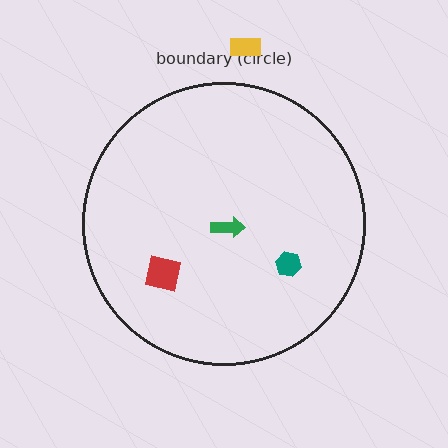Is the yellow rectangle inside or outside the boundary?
Outside.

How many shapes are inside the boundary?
3 inside, 1 outside.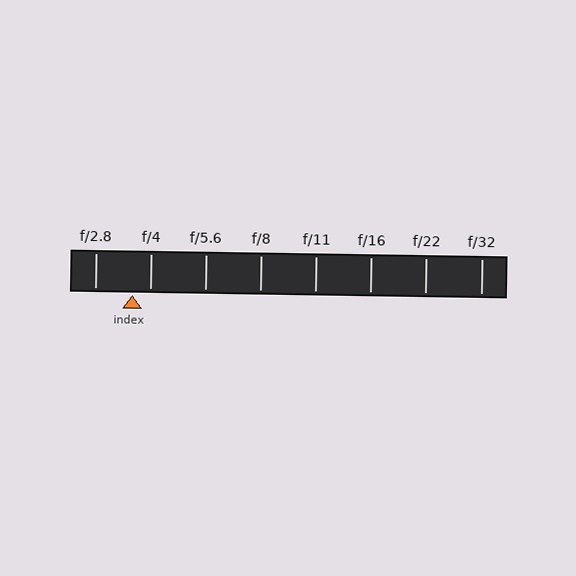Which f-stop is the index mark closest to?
The index mark is closest to f/4.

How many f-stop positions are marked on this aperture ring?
There are 8 f-stop positions marked.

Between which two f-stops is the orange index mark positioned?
The index mark is between f/2.8 and f/4.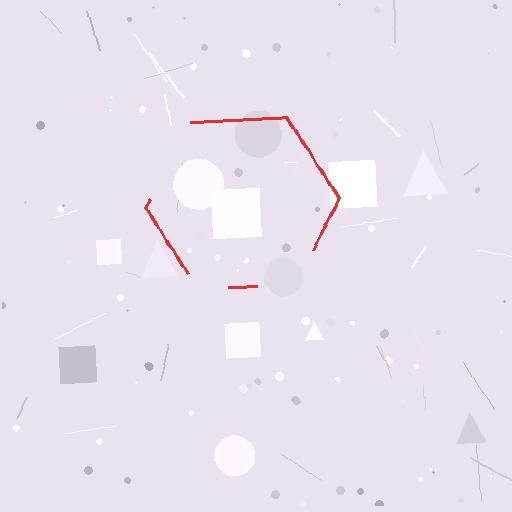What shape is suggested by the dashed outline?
The dashed outline suggests a hexagon.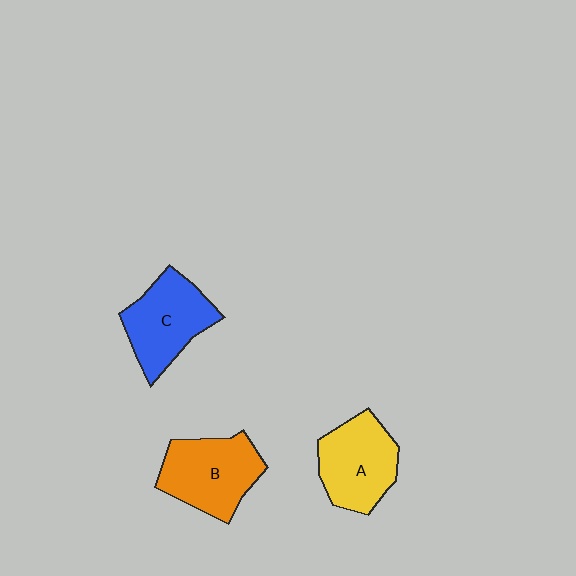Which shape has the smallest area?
Shape A (yellow).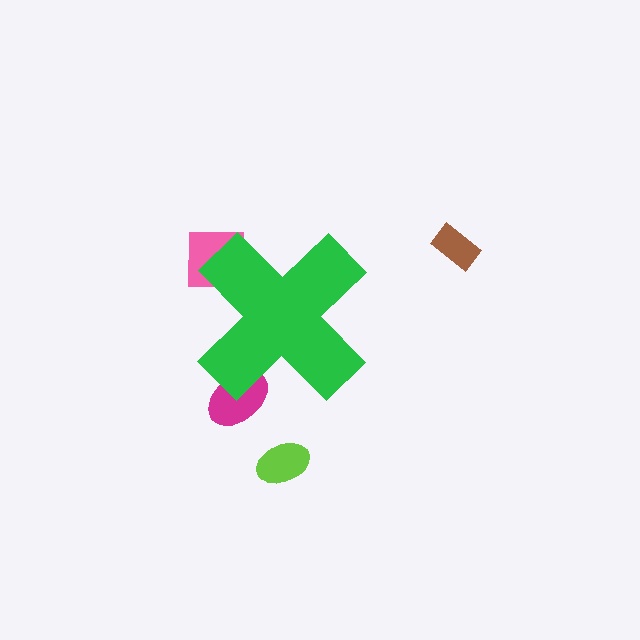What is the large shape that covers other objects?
A green cross.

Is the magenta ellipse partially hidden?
Yes, the magenta ellipse is partially hidden behind the green cross.